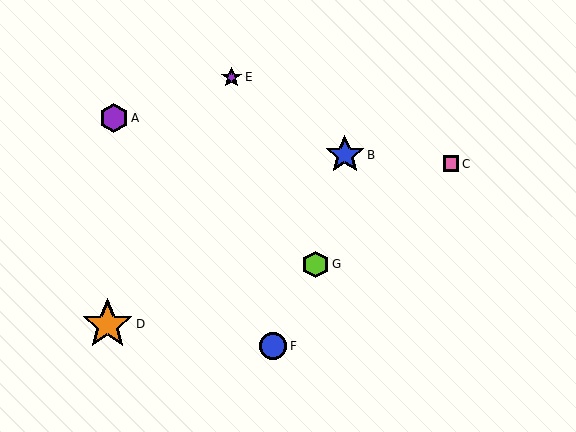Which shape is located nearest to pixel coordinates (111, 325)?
The orange star (labeled D) at (108, 324) is nearest to that location.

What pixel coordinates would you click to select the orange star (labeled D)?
Click at (108, 324) to select the orange star D.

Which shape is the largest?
The orange star (labeled D) is the largest.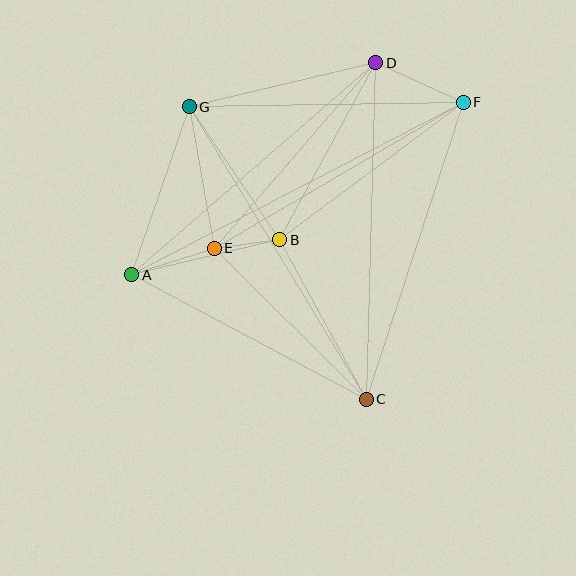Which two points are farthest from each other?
Points A and F are farthest from each other.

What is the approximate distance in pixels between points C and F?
The distance between C and F is approximately 312 pixels.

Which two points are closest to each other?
Points B and E are closest to each other.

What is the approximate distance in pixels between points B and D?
The distance between B and D is approximately 201 pixels.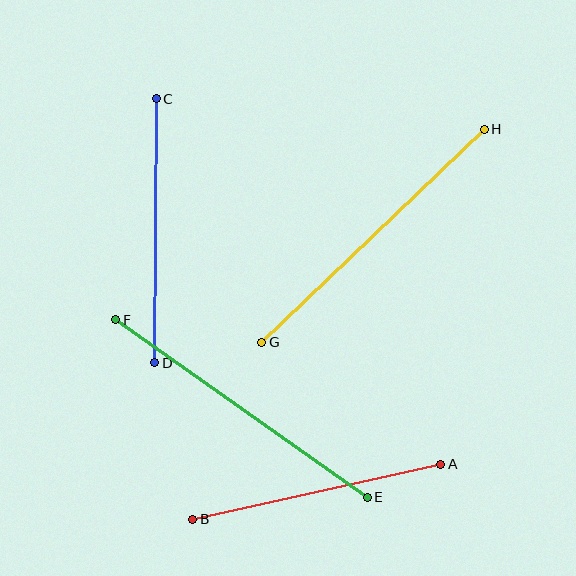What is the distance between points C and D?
The distance is approximately 264 pixels.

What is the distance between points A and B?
The distance is approximately 254 pixels.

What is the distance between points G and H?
The distance is approximately 308 pixels.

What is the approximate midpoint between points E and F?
The midpoint is at approximately (241, 408) pixels.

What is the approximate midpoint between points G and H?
The midpoint is at approximately (373, 236) pixels.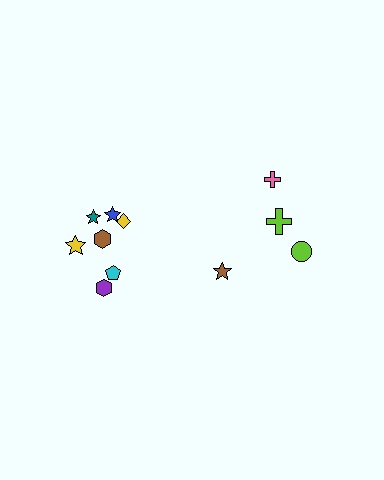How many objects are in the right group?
There are 4 objects.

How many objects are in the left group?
There are 7 objects.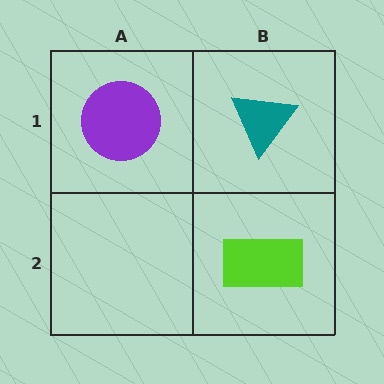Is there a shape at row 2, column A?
No, that cell is empty.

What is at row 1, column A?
A purple circle.